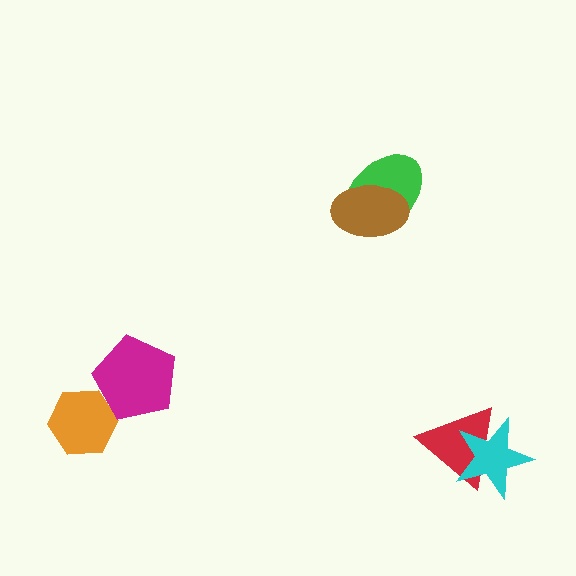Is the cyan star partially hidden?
No, no other shape covers it.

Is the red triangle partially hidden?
Yes, it is partially covered by another shape.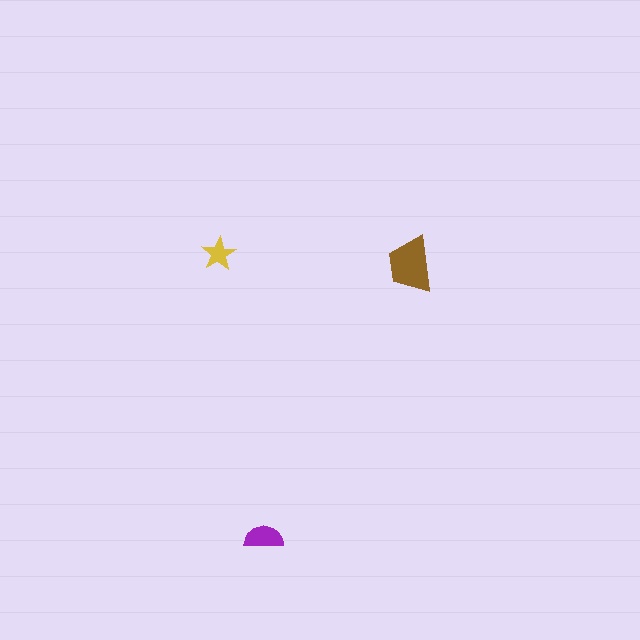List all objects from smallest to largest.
The yellow star, the purple semicircle, the brown trapezoid.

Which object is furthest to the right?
The brown trapezoid is rightmost.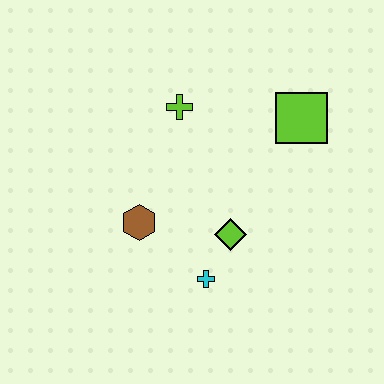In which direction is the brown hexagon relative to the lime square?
The brown hexagon is to the left of the lime square.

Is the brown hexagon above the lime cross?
No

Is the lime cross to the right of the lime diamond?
No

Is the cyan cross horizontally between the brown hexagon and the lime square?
Yes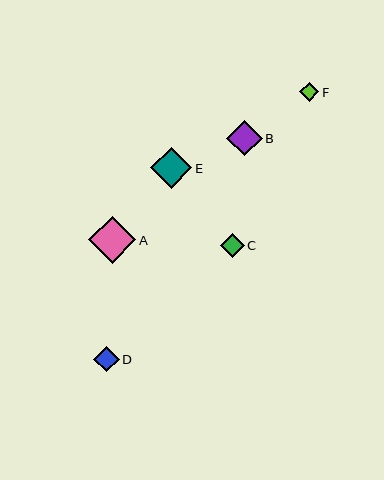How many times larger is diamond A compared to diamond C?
Diamond A is approximately 2.0 times the size of diamond C.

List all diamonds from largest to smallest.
From largest to smallest: A, E, B, D, C, F.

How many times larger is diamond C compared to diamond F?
Diamond C is approximately 1.3 times the size of diamond F.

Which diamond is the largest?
Diamond A is the largest with a size of approximately 47 pixels.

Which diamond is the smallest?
Diamond F is the smallest with a size of approximately 19 pixels.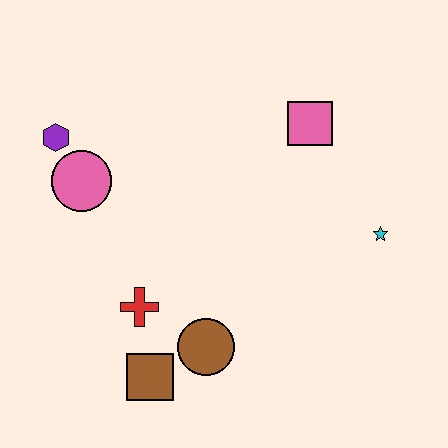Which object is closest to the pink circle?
The purple hexagon is closest to the pink circle.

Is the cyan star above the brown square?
Yes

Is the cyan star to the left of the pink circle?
No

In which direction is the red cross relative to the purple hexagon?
The red cross is below the purple hexagon.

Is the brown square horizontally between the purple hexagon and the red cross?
No